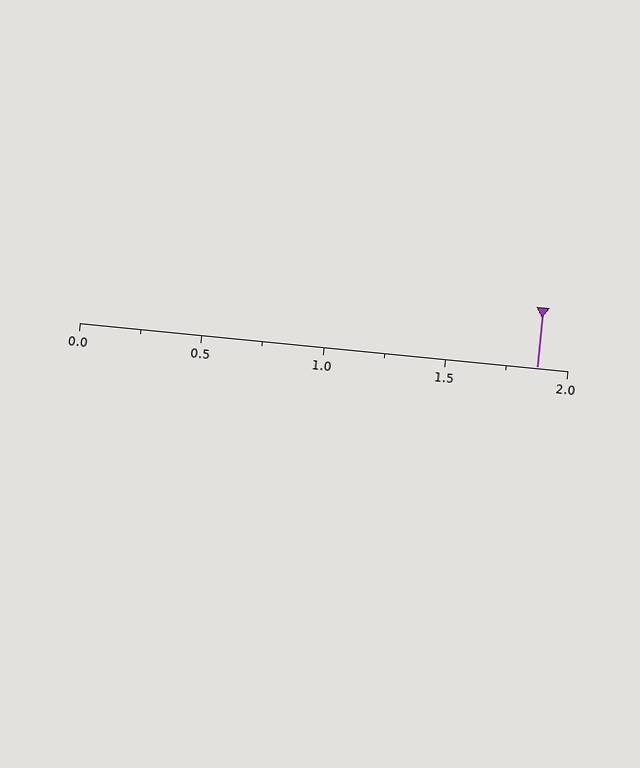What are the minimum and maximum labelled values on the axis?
The axis runs from 0.0 to 2.0.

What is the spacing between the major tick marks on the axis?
The major ticks are spaced 0.5 apart.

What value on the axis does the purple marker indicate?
The marker indicates approximately 1.88.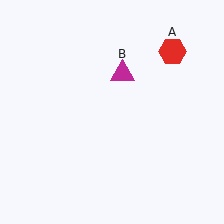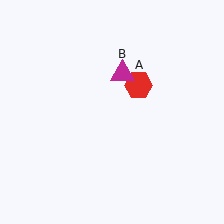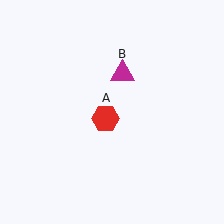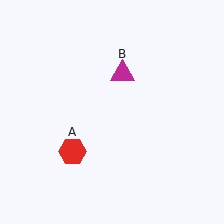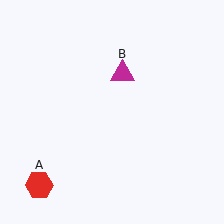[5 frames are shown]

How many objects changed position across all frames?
1 object changed position: red hexagon (object A).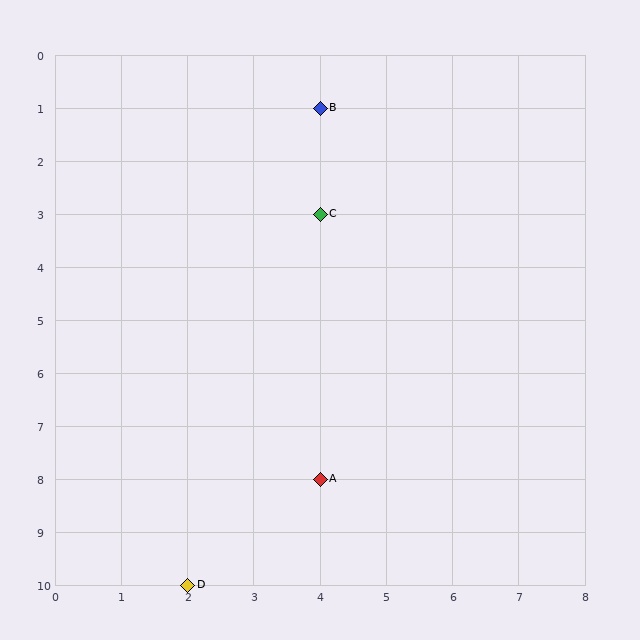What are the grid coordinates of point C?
Point C is at grid coordinates (4, 3).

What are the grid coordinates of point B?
Point B is at grid coordinates (4, 1).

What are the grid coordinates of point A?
Point A is at grid coordinates (4, 8).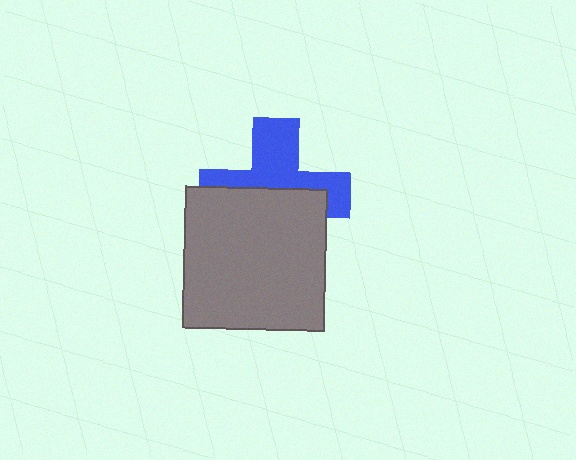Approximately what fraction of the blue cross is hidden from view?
Roughly 53% of the blue cross is hidden behind the gray square.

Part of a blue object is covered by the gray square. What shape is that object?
It is a cross.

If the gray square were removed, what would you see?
You would see the complete blue cross.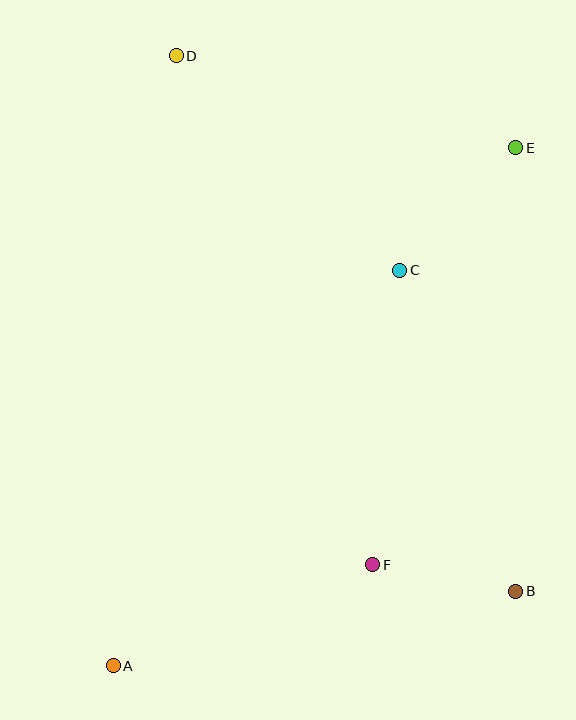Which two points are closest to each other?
Points B and F are closest to each other.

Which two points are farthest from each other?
Points A and E are farthest from each other.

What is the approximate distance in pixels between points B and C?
The distance between B and C is approximately 341 pixels.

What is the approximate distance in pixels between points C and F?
The distance between C and F is approximately 296 pixels.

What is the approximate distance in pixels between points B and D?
The distance between B and D is approximately 634 pixels.